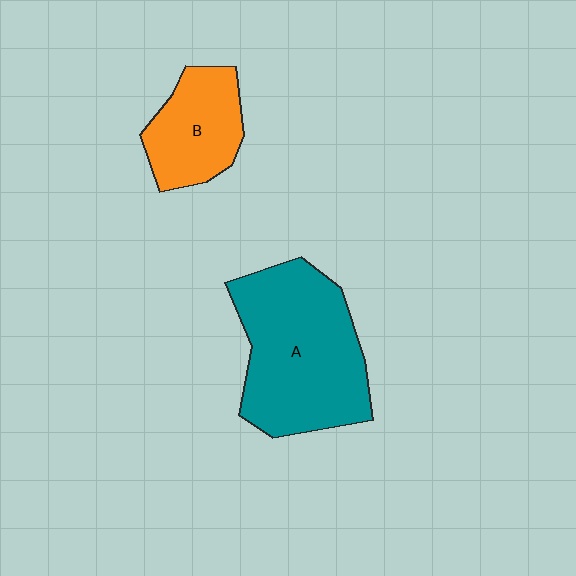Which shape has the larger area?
Shape A (teal).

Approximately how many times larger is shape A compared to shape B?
Approximately 2.0 times.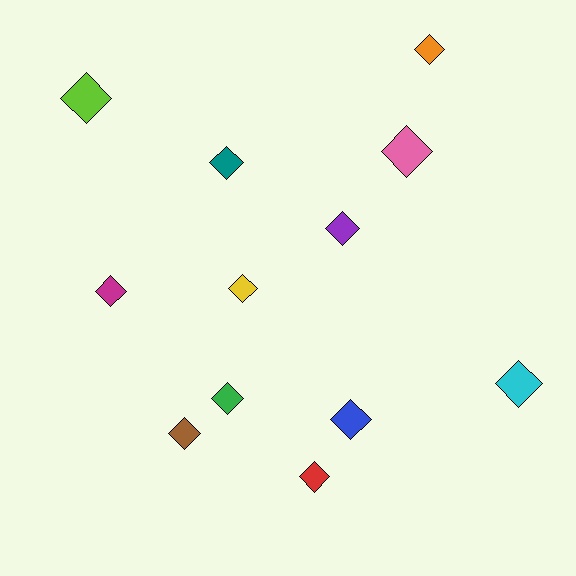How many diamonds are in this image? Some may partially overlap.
There are 12 diamonds.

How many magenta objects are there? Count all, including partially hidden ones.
There is 1 magenta object.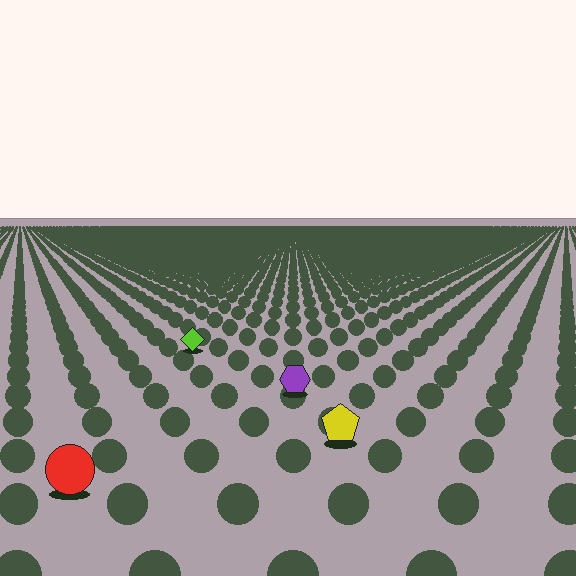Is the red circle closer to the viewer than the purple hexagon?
Yes. The red circle is closer — you can tell from the texture gradient: the ground texture is coarser near it.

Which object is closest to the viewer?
The red circle is closest. The texture marks near it are larger and more spread out.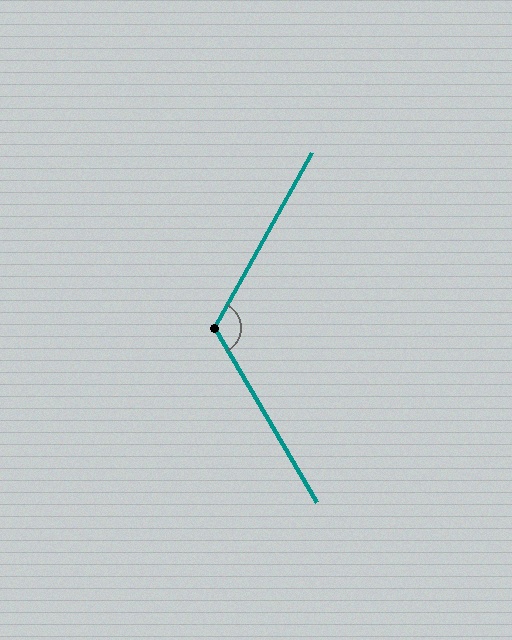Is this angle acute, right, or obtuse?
It is obtuse.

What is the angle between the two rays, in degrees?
Approximately 121 degrees.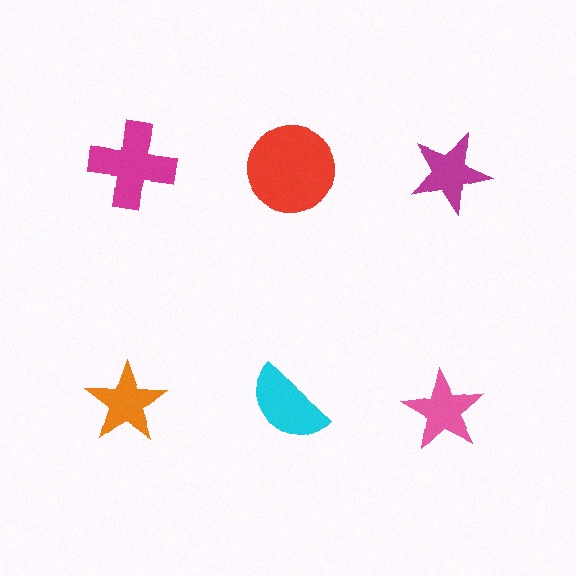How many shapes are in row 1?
3 shapes.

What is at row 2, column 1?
An orange star.